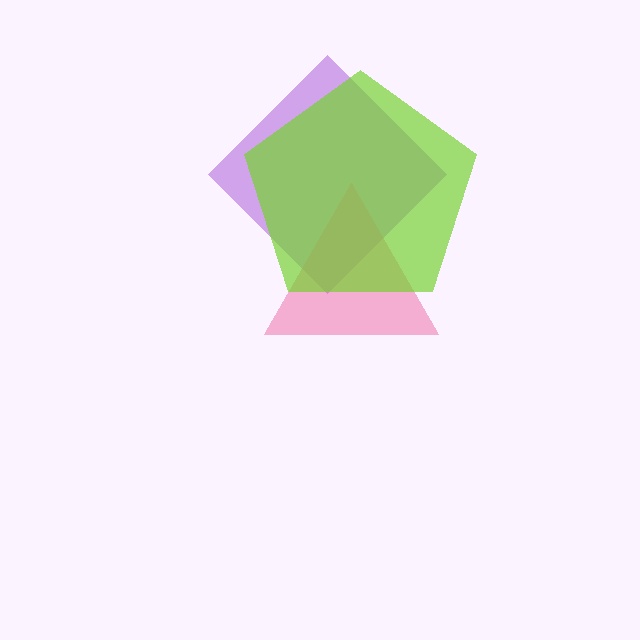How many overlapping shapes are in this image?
There are 3 overlapping shapes in the image.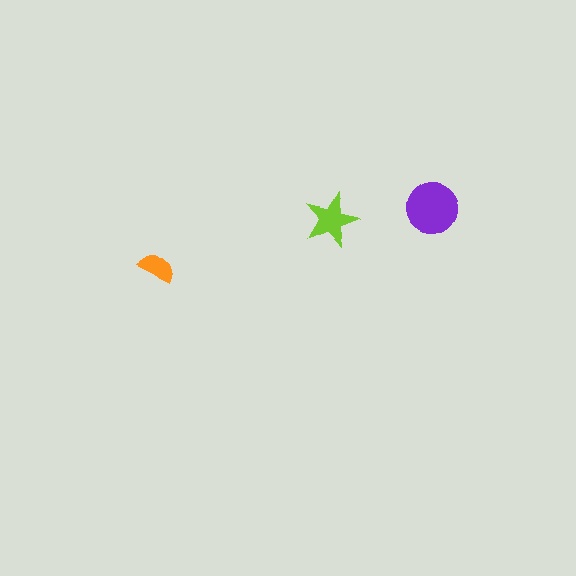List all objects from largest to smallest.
The purple circle, the lime star, the orange semicircle.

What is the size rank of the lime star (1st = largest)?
2nd.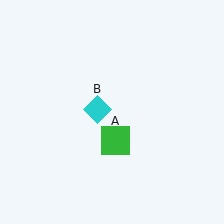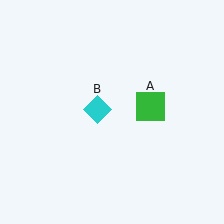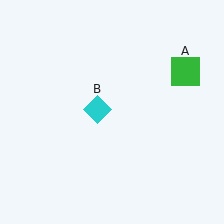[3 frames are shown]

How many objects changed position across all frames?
1 object changed position: green square (object A).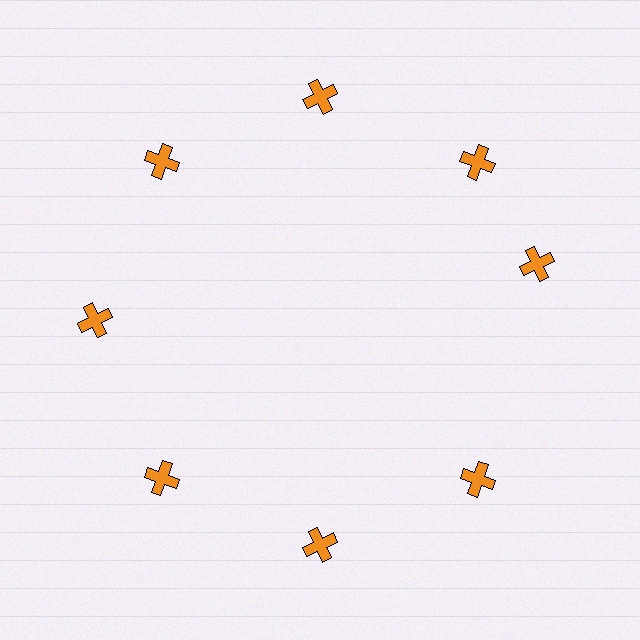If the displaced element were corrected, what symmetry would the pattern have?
It would have 8-fold rotational symmetry — the pattern would map onto itself every 45 degrees.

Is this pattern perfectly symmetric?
No. The 8 orange crosses are arranged in a ring, but one element near the 3 o'clock position is rotated out of alignment along the ring, breaking the 8-fold rotational symmetry.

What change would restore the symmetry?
The symmetry would be restored by rotating it back into even spacing with its neighbors so that all 8 crosses sit at equal angles and equal distance from the center.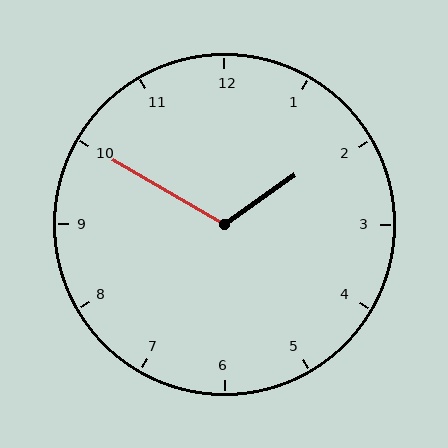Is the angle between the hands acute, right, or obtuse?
It is obtuse.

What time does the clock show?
1:50.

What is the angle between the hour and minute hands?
Approximately 115 degrees.